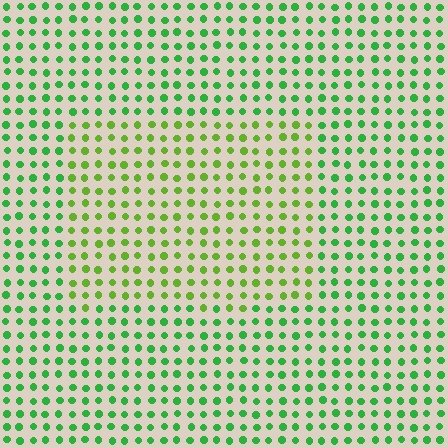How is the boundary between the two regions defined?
The boundary is defined purely by a slight shift in hue (about 32 degrees). Spacing, size, and orientation are identical on both sides.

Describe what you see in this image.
The image is filled with small green elements in a uniform arrangement. A rectangle-shaped region is visible where the elements are tinted to a slightly different hue, forming a subtle color boundary.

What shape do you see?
I see a rectangle.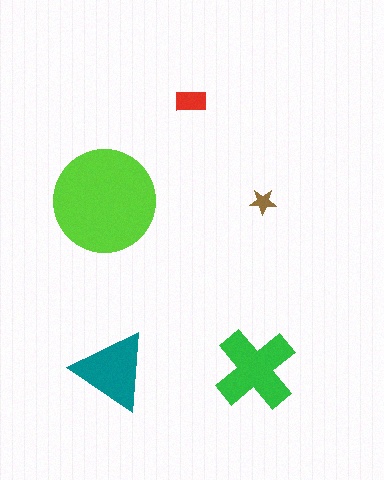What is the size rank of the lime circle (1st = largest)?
1st.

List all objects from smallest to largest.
The brown star, the red rectangle, the teal triangle, the green cross, the lime circle.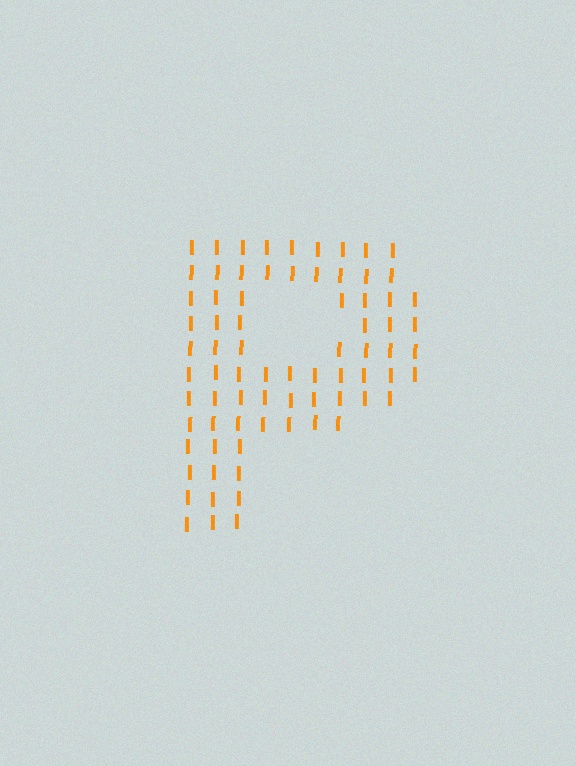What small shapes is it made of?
It is made of small letter I's.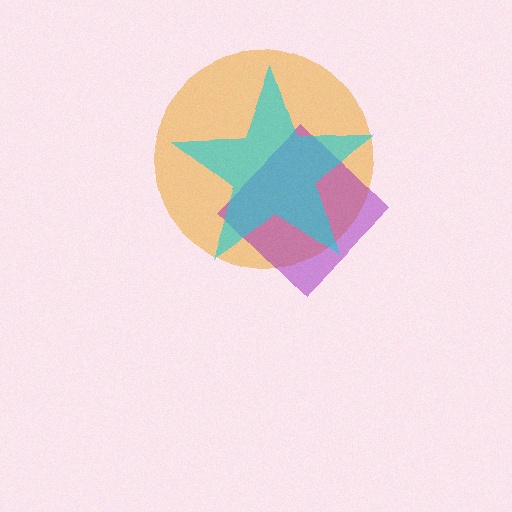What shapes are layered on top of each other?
The layered shapes are: an orange circle, a purple diamond, a cyan star.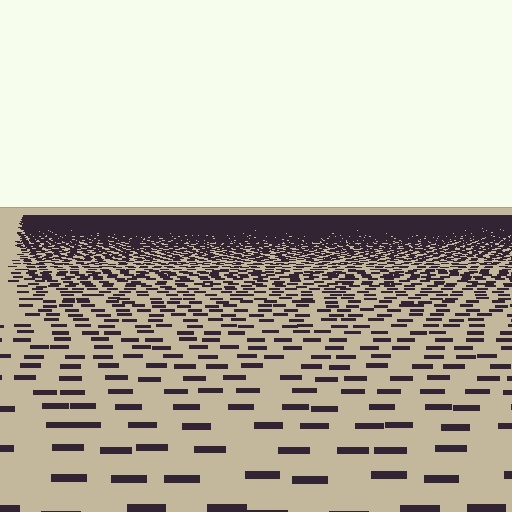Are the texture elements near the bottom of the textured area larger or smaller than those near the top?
Larger. Near the bottom, elements are closer to the viewer and appear at a bigger on-screen size.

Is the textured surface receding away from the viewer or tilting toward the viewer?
The surface is receding away from the viewer. Texture elements get smaller and denser toward the top.